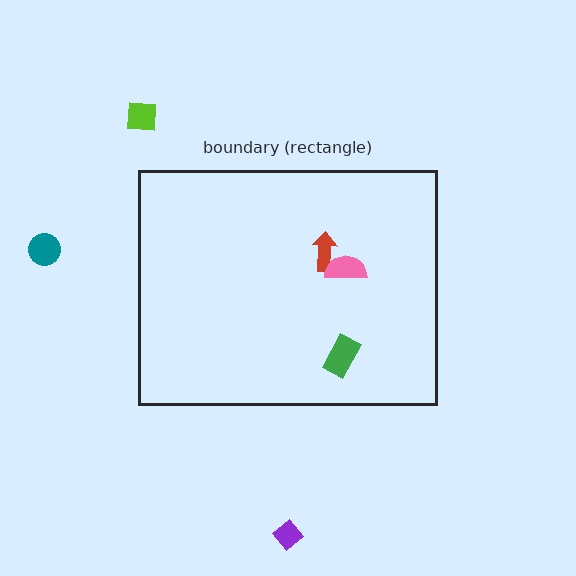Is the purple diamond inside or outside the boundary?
Outside.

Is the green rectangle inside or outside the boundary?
Inside.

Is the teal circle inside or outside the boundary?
Outside.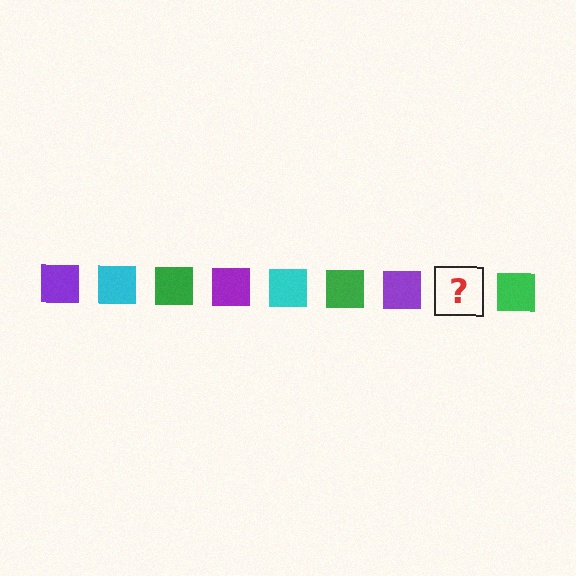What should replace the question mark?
The question mark should be replaced with a cyan square.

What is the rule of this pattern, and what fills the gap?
The rule is that the pattern cycles through purple, cyan, green squares. The gap should be filled with a cyan square.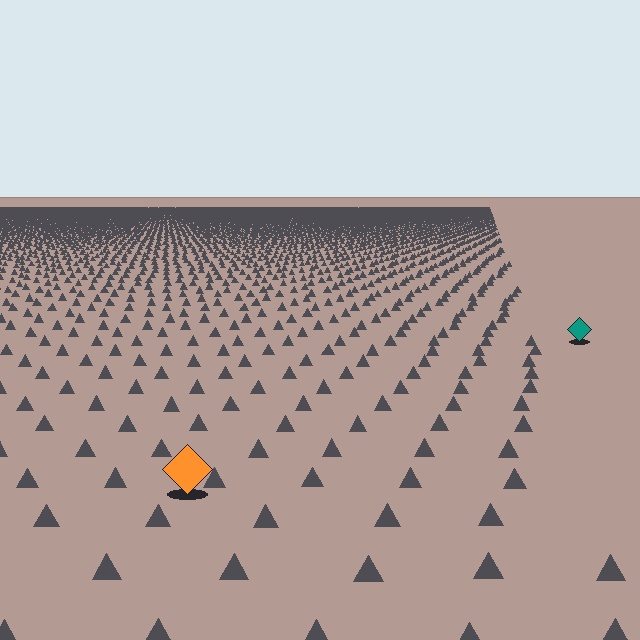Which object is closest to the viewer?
The orange diamond is closest. The texture marks near it are larger and more spread out.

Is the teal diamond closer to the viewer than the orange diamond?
No. The orange diamond is closer — you can tell from the texture gradient: the ground texture is coarser near it.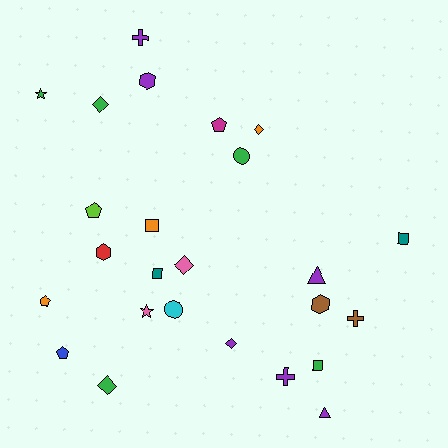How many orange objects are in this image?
There are 3 orange objects.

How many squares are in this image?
There are 4 squares.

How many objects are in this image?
There are 25 objects.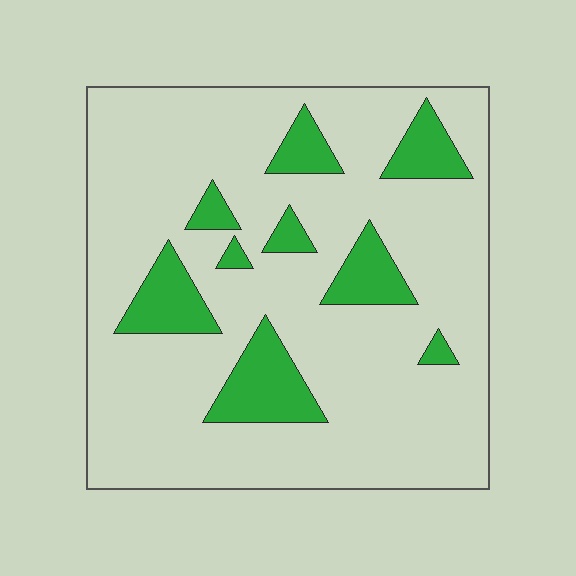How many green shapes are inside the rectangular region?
9.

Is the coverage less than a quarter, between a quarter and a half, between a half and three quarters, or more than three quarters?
Less than a quarter.